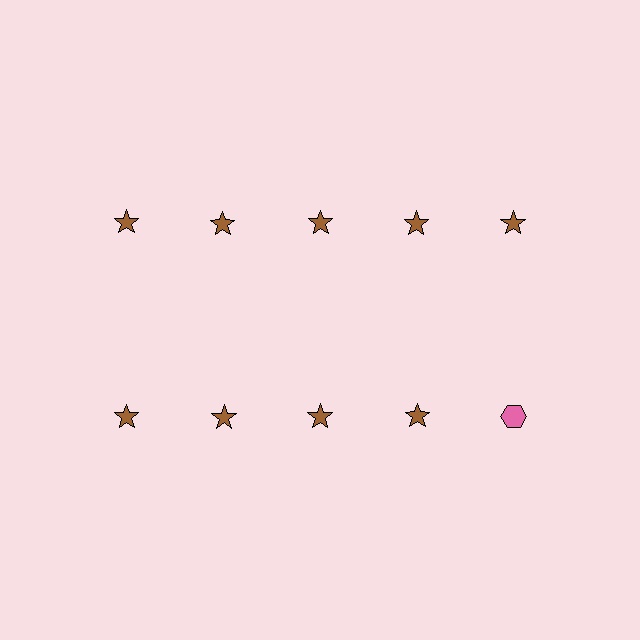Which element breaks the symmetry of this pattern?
The pink hexagon in the second row, rightmost column breaks the symmetry. All other shapes are brown stars.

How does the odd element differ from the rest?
It differs in both color (pink instead of brown) and shape (hexagon instead of star).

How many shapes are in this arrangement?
There are 10 shapes arranged in a grid pattern.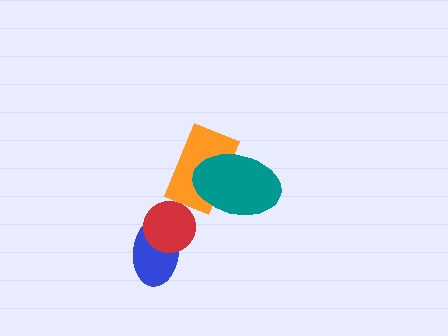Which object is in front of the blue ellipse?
The red circle is in front of the blue ellipse.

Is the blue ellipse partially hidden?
Yes, it is partially covered by another shape.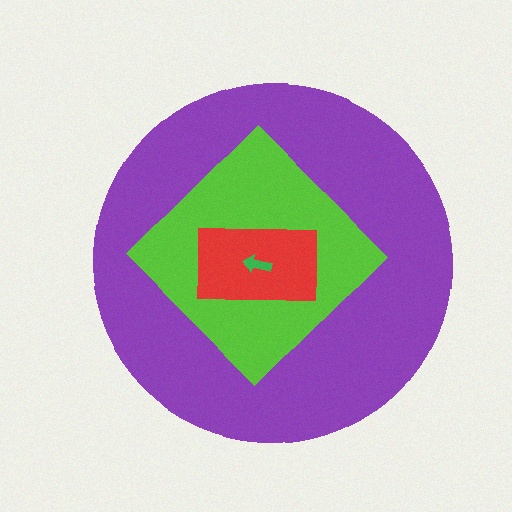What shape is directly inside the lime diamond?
The red rectangle.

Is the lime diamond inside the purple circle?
Yes.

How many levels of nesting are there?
4.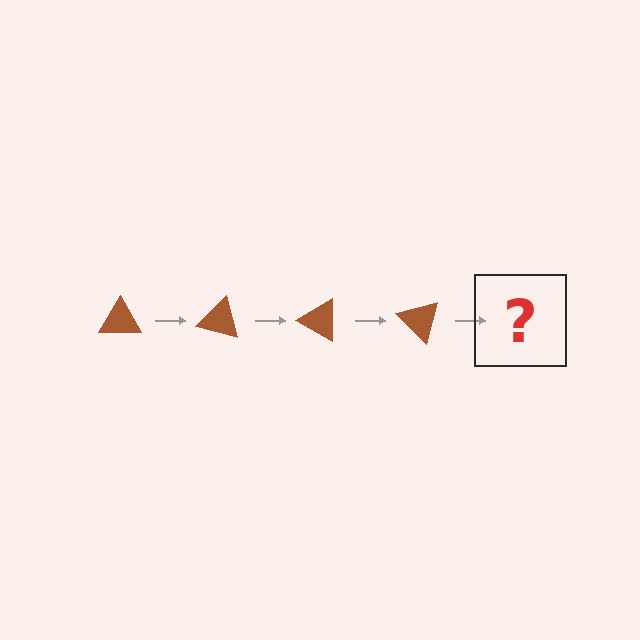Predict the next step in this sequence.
The next step is a brown triangle rotated 60 degrees.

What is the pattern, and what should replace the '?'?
The pattern is that the triangle rotates 15 degrees each step. The '?' should be a brown triangle rotated 60 degrees.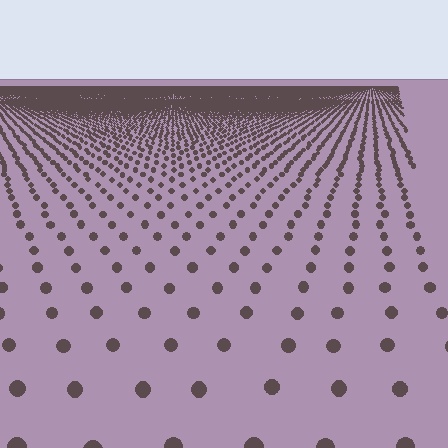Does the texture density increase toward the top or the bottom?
Density increases toward the top.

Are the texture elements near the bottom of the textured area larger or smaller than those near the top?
Larger. Near the bottom, elements are closer to the viewer and appear at a bigger on-screen size.